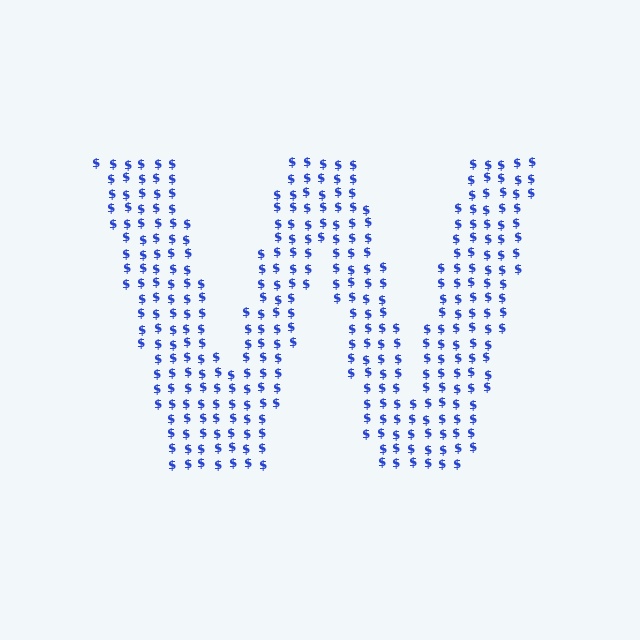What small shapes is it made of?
It is made of small dollar signs.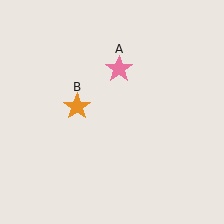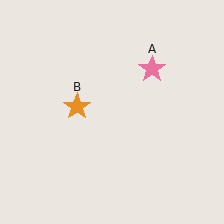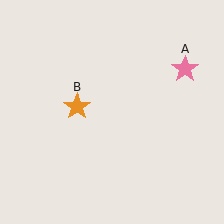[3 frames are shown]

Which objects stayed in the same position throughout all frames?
Orange star (object B) remained stationary.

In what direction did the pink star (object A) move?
The pink star (object A) moved right.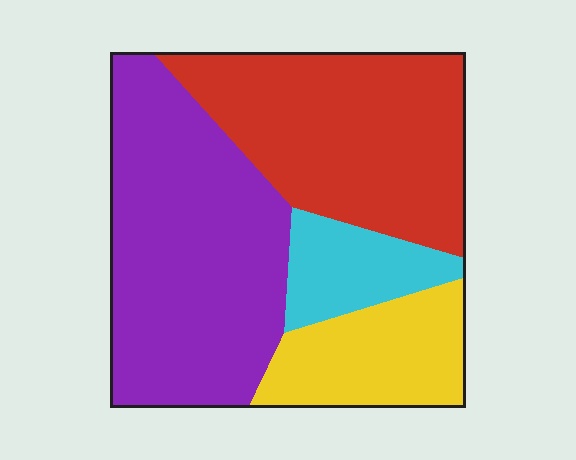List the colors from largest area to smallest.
From largest to smallest: purple, red, yellow, cyan.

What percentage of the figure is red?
Red covers roughly 35% of the figure.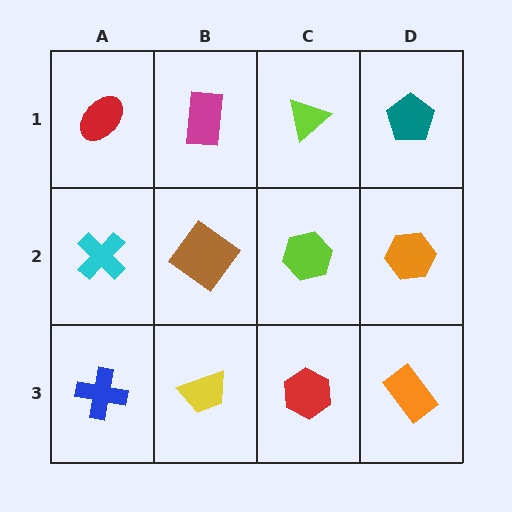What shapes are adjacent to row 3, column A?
A cyan cross (row 2, column A), a yellow trapezoid (row 3, column B).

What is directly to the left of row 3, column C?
A yellow trapezoid.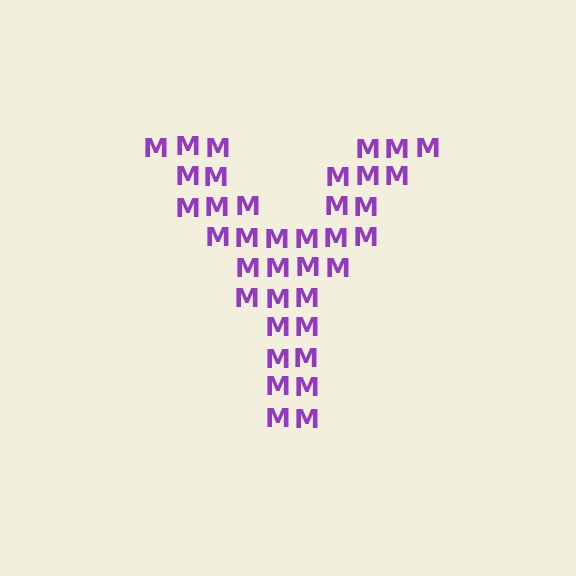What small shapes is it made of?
It is made of small letter M's.